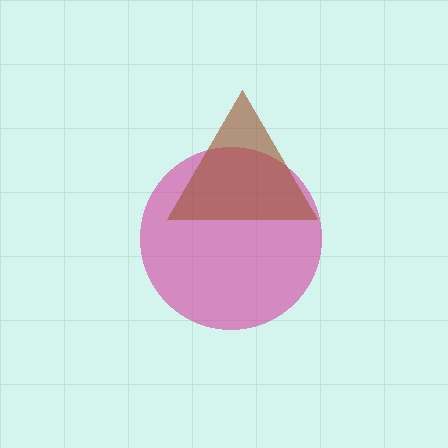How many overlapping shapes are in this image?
There are 2 overlapping shapes in the image.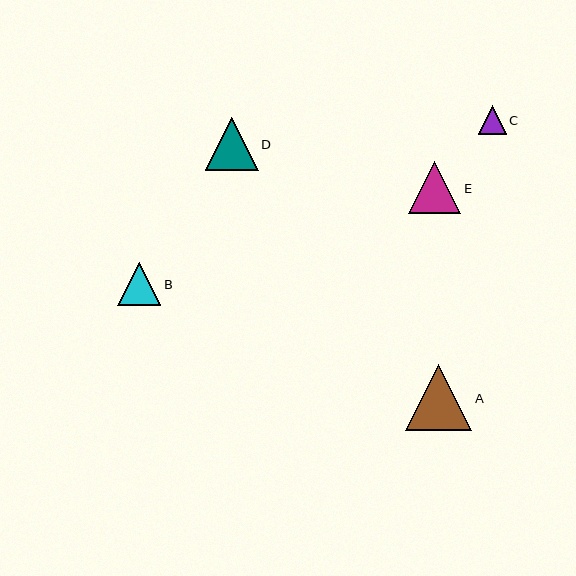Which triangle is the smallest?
Triangle C is the smallest with a size of approximately 28 pixels.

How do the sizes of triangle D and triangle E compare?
Triangle D and triangle E are approximately the same size.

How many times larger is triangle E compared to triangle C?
Triangle E is approximately 1.8 times the size of triangle C.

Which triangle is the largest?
Triangle A is the largest with a size of approximately 66 pixels.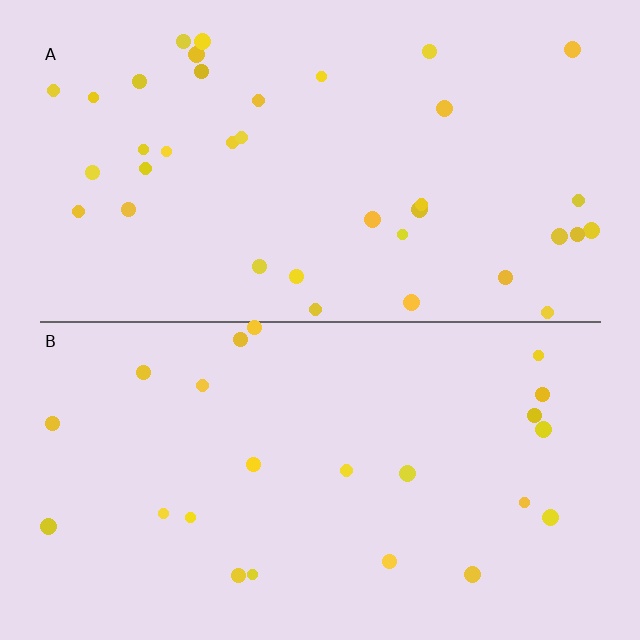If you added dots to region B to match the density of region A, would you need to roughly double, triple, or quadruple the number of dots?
Approximately double.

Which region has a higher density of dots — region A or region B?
A (the top).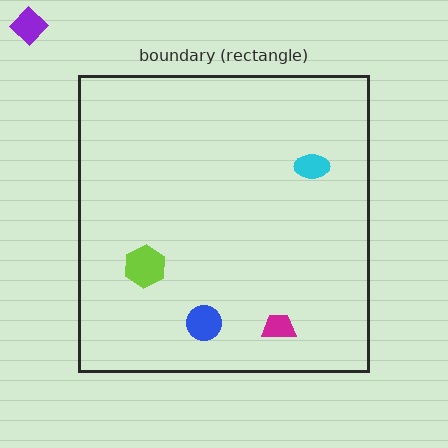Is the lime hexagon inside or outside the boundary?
Inside.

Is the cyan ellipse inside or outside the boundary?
Inside.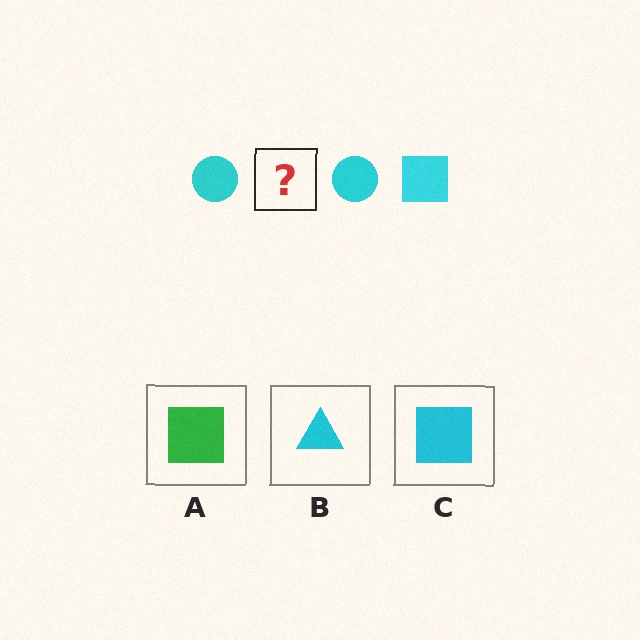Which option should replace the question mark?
Option C.